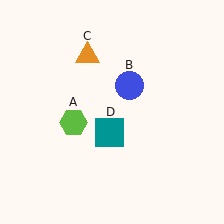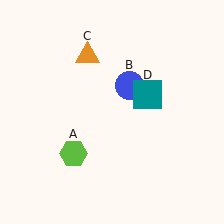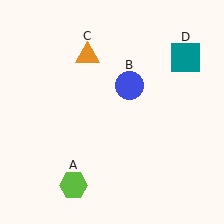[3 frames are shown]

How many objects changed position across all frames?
2 objects changed position: lime hexagon (object A), teal square (object D).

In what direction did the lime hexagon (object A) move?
The lime hexagon (object A) moved down.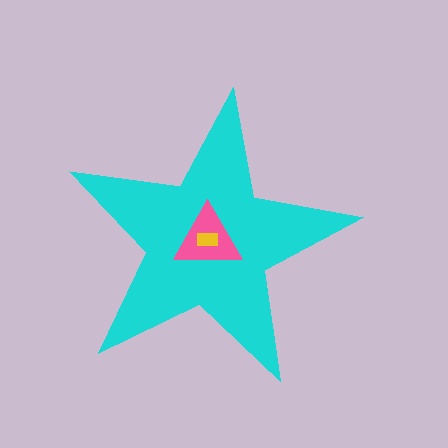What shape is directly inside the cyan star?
The pink triangle.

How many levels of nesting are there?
3.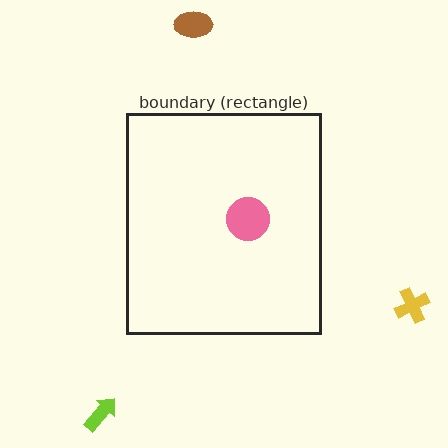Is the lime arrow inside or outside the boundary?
Outside.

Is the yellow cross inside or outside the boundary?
Outside.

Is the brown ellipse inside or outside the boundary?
Outside.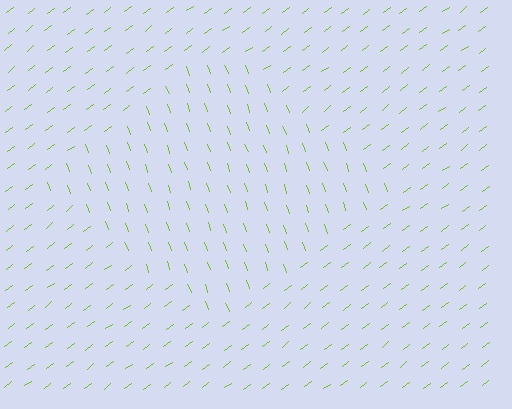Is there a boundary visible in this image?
Yes, there is a texture boundary formed by a change in line orientation.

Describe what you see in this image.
The image is filled with small lime line segments. A diamond region in the image has lines oriented differently from the surrounding lines, creating a visible texture boundary.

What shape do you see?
I see a diamond.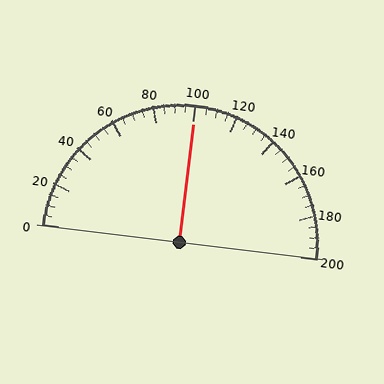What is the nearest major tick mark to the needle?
The nearest major tick mark is 100.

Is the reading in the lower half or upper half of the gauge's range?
The reading is in the upper half of the range (0 to 200).